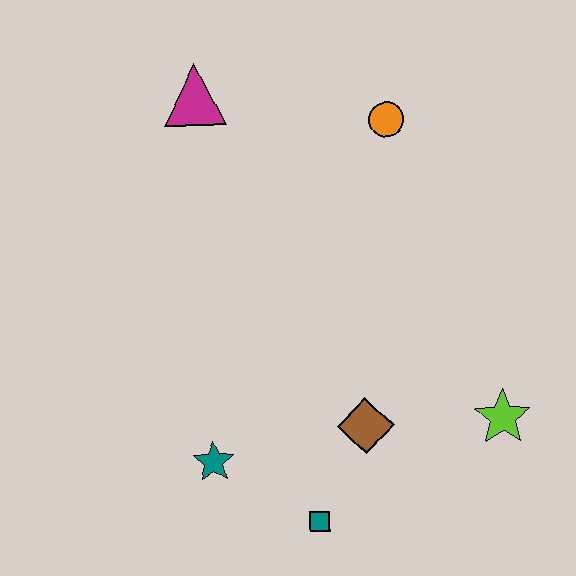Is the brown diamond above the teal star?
Yes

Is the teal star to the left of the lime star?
Yes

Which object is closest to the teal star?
The teal square is closest to the teal star.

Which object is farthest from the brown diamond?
The magenta triangle is farthest from the brown diamond.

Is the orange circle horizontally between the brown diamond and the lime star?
Yes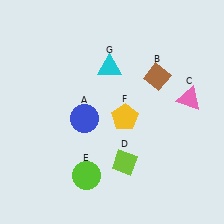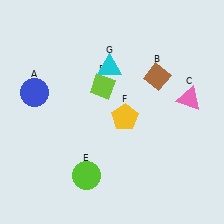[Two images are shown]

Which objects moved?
The objects that moved are: the blue circle (A), the lime diamond (D).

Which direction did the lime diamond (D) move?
The lime diamond (D) moved up.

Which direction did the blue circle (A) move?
The blue circle (A) moved left.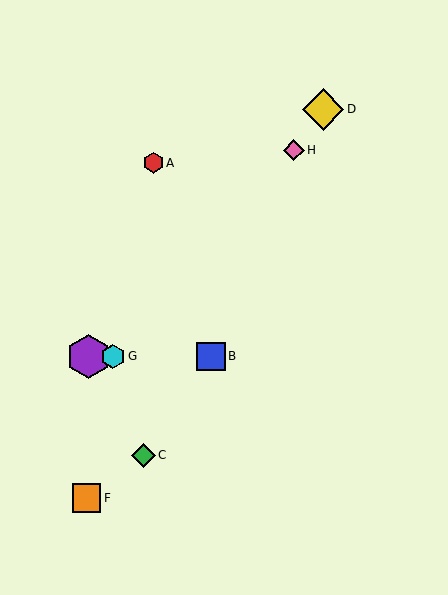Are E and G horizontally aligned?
Yes, both are at y≈356.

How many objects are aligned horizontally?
3 objects (B, E, G) are aligned horizontally.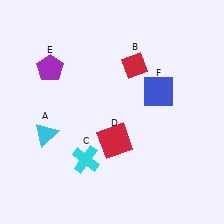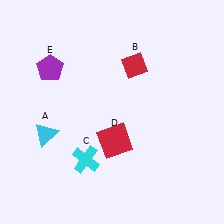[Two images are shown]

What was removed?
The blue square (F) was removed in Image 2.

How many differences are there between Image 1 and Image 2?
There is 1 difference between the two images.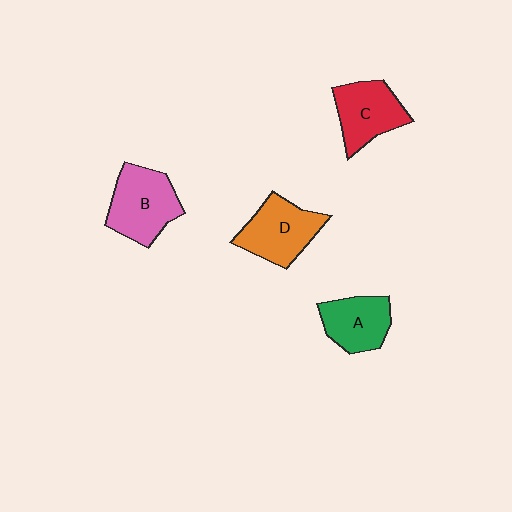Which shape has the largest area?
Shape B (pink).